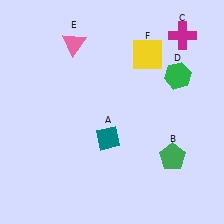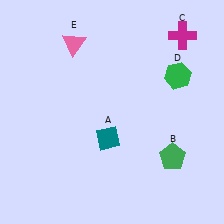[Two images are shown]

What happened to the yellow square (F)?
The yellow square (F) was removed in Image 2. It was in the top-right area of Image 1.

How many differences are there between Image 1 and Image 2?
There is 1 difference between the two images.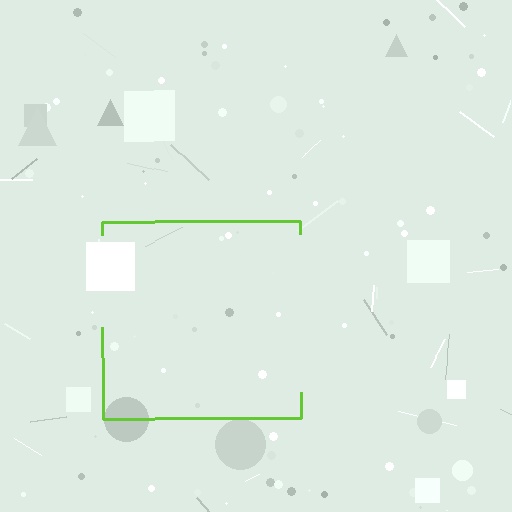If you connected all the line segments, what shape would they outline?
They would outline a square.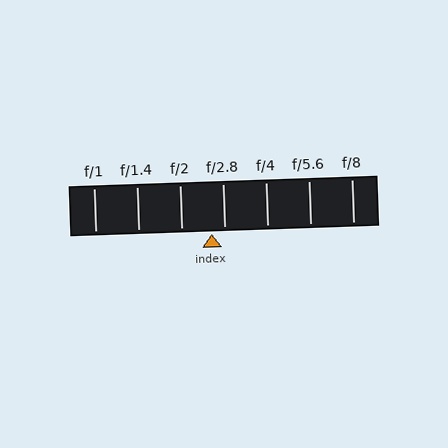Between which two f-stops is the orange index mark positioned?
The index mark is between f/2 and f/2.8.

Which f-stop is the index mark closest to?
The index mark is closest to f/2.8.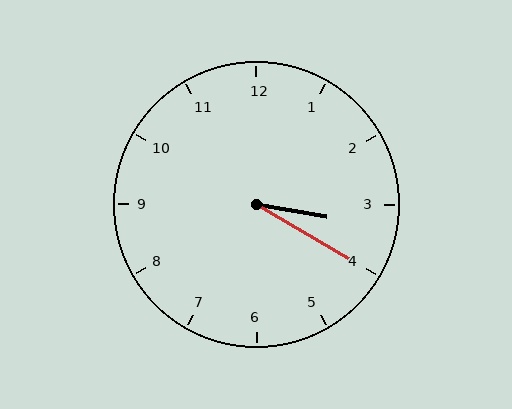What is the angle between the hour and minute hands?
Approximately 20 degrees.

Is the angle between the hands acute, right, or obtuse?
It is acute.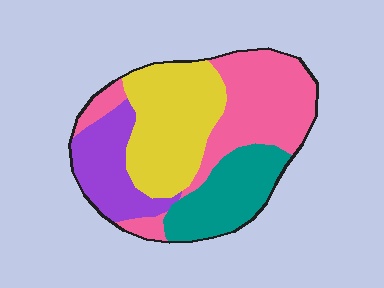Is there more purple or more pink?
Pink.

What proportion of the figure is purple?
Purple takes up about one sixth (1/6) of the figure.